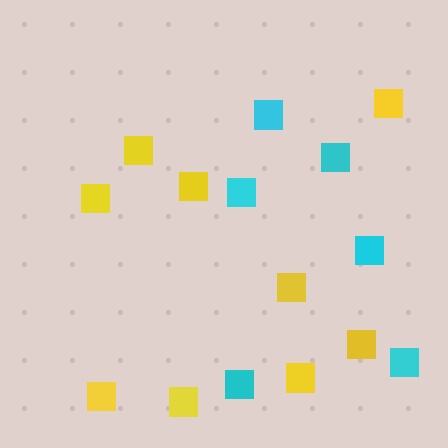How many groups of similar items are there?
There are 2 groups: one group of cyan squares (6) and one group of yellow squares (9).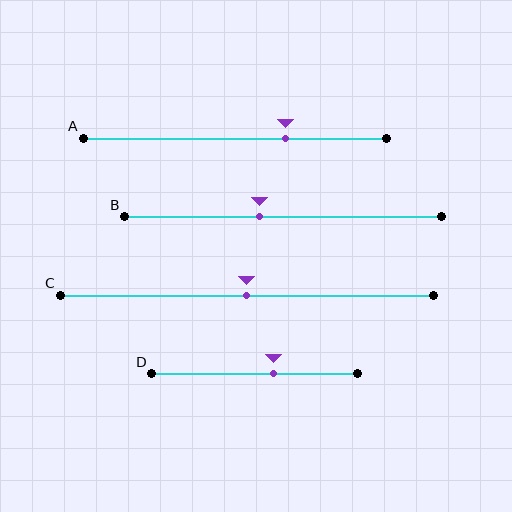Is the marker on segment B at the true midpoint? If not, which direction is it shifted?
No, the marker on segment B is shifted to the left by about 7% of the segment length.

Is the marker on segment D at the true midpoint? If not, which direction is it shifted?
No, the marker on segment D is shifted to the right by about 9% of the segment length.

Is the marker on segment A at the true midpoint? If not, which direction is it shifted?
No, the marker on segment A is shifted to the right by about 17% of the segment length.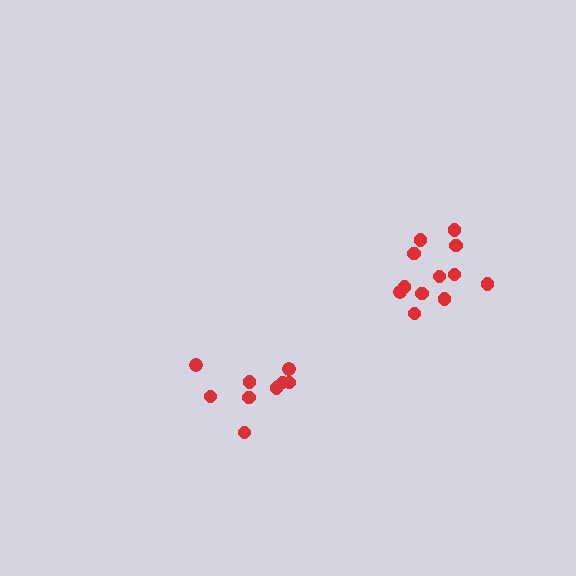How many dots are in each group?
Group 1: 9 dots, Group 2: 12 dots (21 total).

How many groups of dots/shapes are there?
There are 2 groups.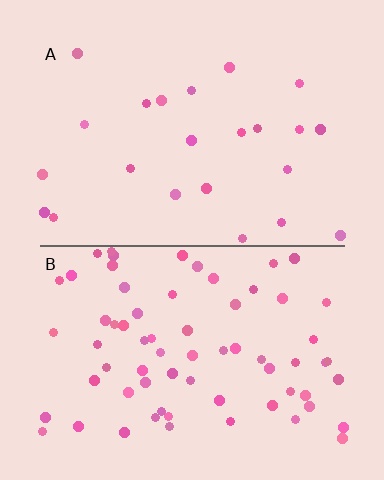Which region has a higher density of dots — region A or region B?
B (the bottom).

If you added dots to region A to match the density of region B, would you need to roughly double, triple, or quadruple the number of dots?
Approximately triple.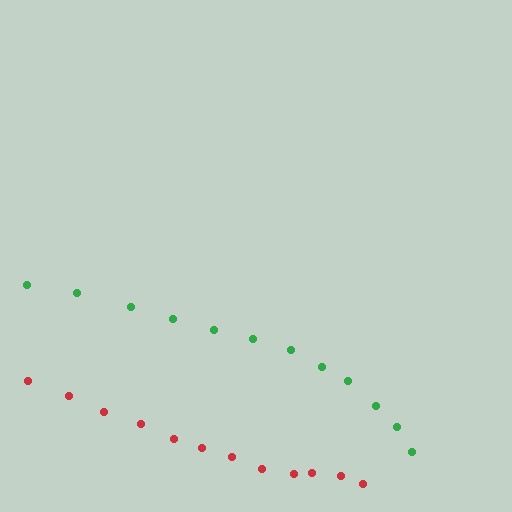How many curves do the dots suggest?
There are 2 distinct paths.